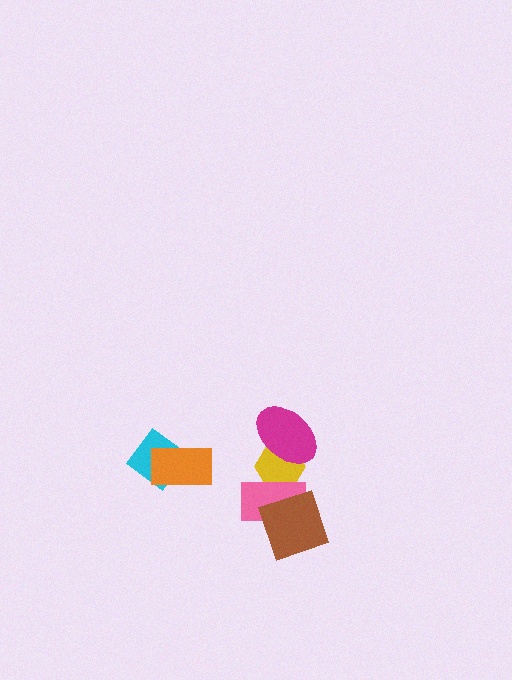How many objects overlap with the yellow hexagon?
2 objects overlap with the yellow hexagon.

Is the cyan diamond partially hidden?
Yes, it is partially covered by another shape.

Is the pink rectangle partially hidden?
Yes, it is partially covered by another shape.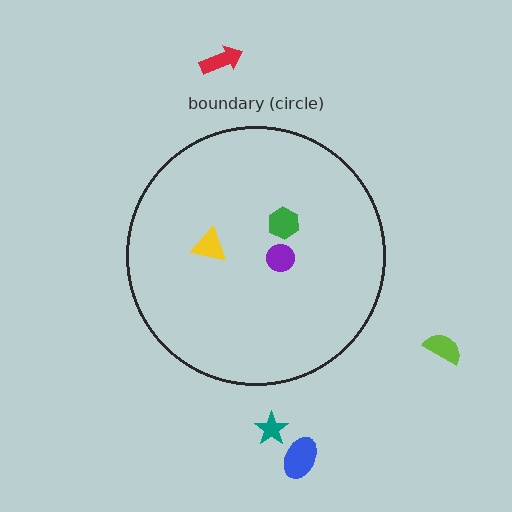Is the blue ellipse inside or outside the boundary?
Outside.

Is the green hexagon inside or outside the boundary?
Inside.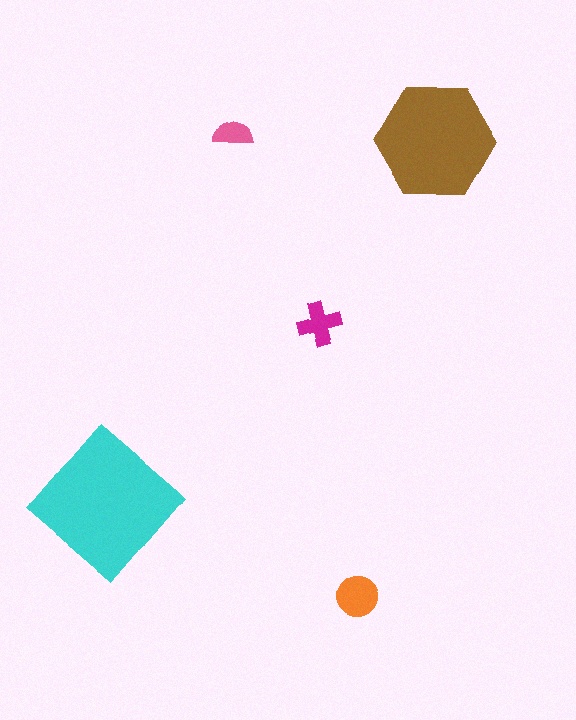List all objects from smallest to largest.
The pink semicircle, the magenta cross, the orange circle, the brown hexagon, the cyan diamond.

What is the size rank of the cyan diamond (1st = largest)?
1st.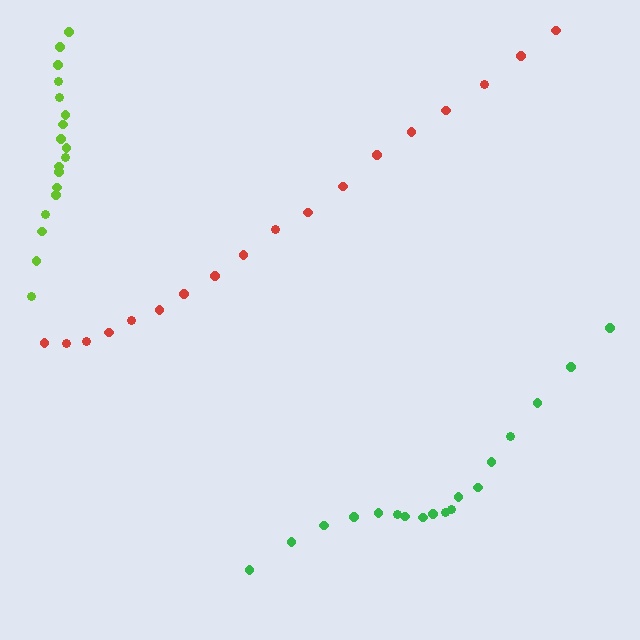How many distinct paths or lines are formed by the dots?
There are 3 distinct paths.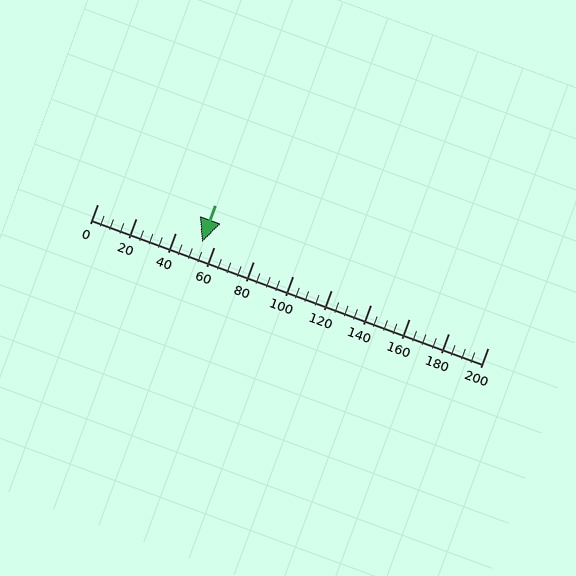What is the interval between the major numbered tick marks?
The major tick marks are spaced 20 units apart.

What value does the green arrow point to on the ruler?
The green arrow points to approximately 54.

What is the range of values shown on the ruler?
The ruler shows values from 0 to 200.